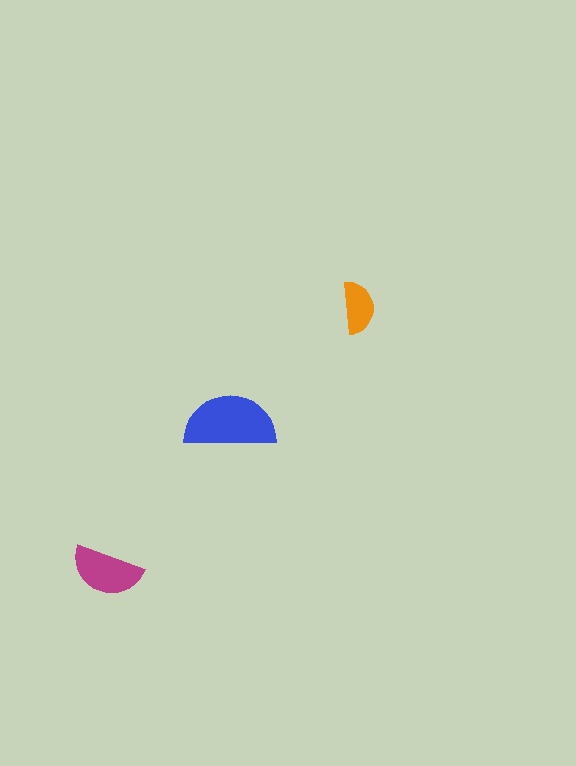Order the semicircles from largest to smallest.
the blue one, the magenta one, the orange one.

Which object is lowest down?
The magenta semicircle is bottommost.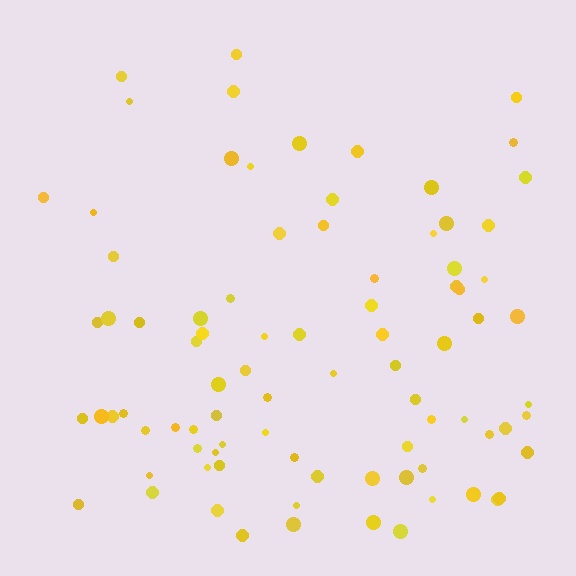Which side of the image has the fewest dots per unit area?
The top.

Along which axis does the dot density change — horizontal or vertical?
Vertical.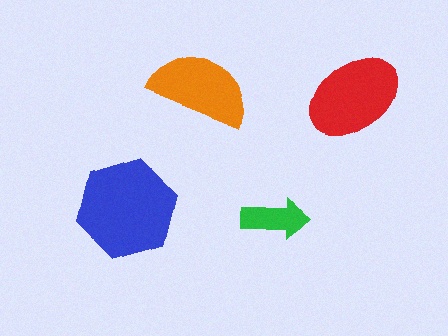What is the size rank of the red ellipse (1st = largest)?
2nd.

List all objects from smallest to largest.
The green arrow, the orange semicircle, the red ellipse, the blue hexagon.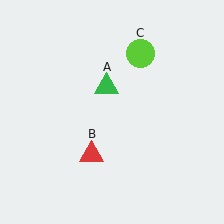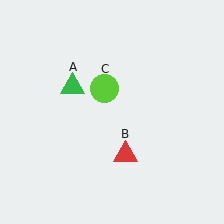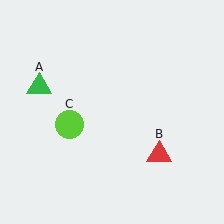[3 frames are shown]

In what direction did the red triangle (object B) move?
The red triangle (object B) moved right.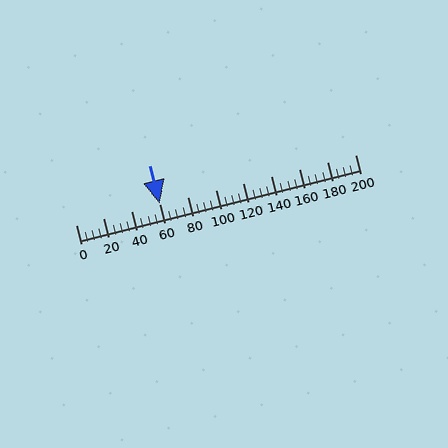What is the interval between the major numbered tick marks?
The major tick marks are spaced 20 units apart.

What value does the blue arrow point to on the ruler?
The blue arrow points to approximately 60.